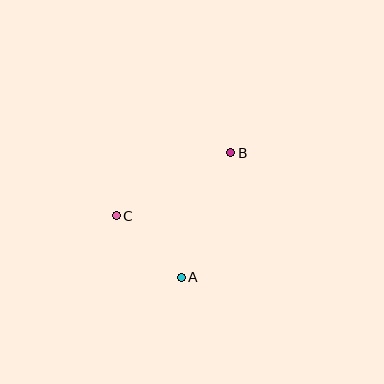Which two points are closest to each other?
Points A and C are closest to each other.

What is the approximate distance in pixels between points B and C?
The distance between B and C is approximately 131 pixels.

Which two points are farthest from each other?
Points A and B are farthest from each other.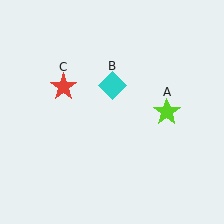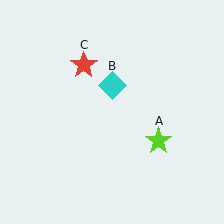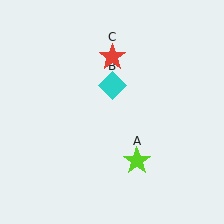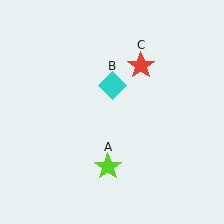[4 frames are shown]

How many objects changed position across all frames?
2 objects changed position: lime star (object A), red star (object C).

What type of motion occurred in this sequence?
The lime star (object A), red star (object C) rotated clockwise around the center of the scene.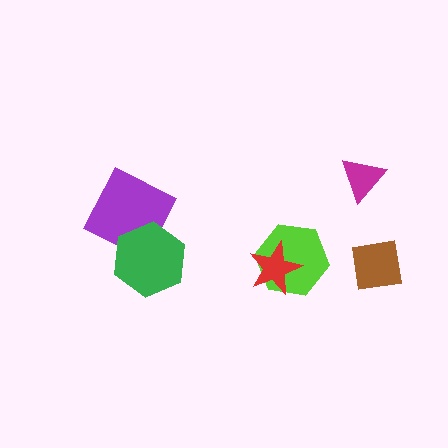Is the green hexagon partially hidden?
No, no other shape covers it.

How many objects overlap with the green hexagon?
1 object overlaps with the green hexagon.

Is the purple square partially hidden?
Yes, it is partially covered by another shape.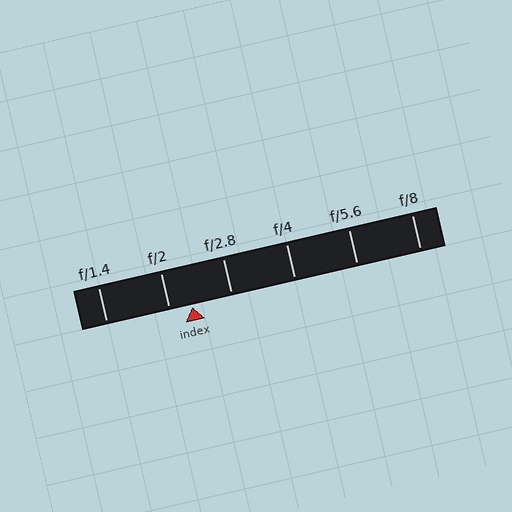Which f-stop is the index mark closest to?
The index mark is closest to f/2.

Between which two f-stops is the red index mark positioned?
The index mark is between f/2 and f/2.8.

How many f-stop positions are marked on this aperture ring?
There are 6 f-stop positions marked.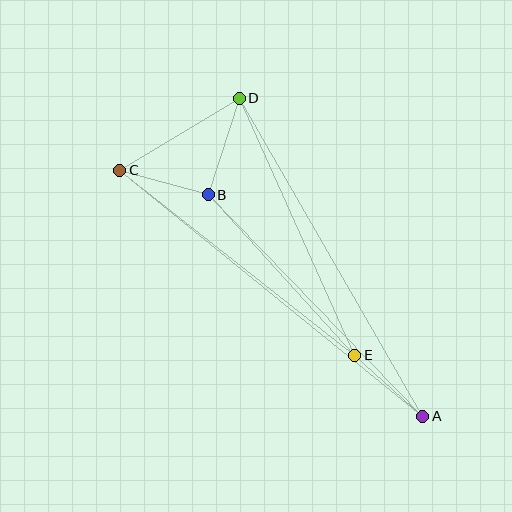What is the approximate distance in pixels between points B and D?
The distance between B and D is approximately 101 pixels.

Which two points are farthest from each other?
Points A and C are farthest from each other.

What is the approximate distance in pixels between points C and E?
The distance between C and E is approximately 299 pixels.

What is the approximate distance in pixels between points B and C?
The distance between B and C is approximately 92 pixels.